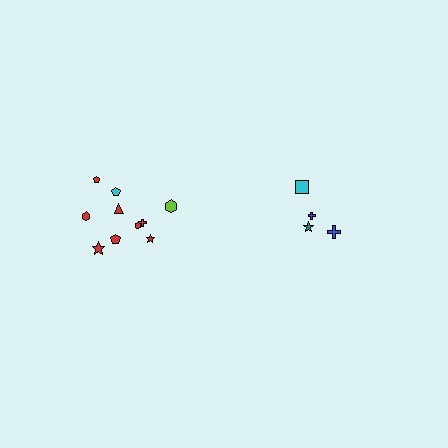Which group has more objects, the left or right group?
The left group.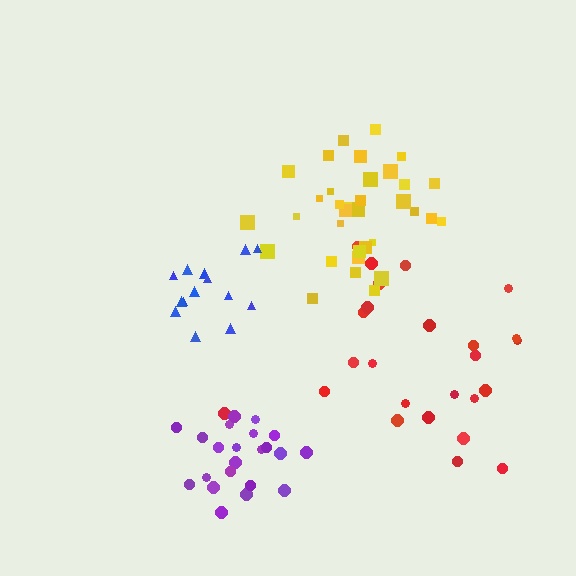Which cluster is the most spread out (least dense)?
Red.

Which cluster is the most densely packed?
Purple.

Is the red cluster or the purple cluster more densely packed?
Purple.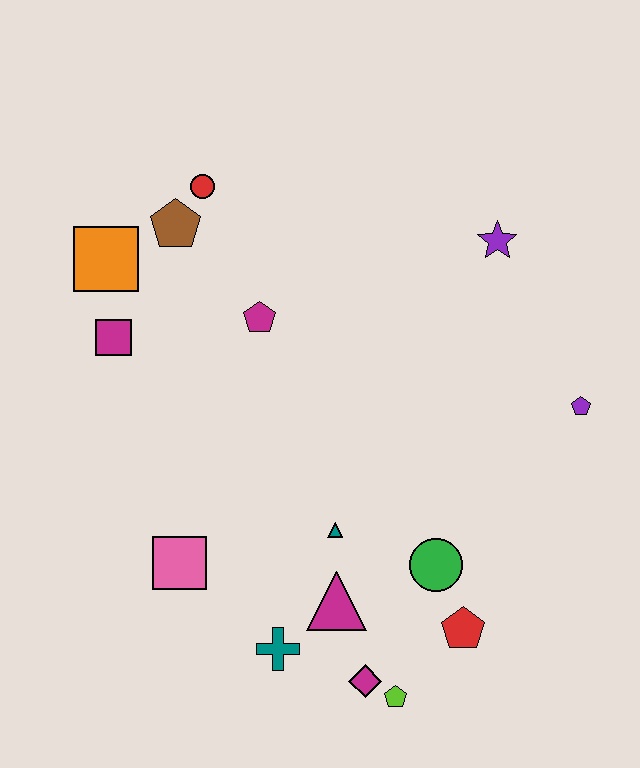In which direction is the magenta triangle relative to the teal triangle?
The magenta triangle is below the teal triangle.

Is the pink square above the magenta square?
No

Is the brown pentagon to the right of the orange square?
Yes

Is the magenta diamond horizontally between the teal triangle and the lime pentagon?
Yes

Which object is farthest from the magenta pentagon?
The lime pentagon is farthest from the magenta pentagon.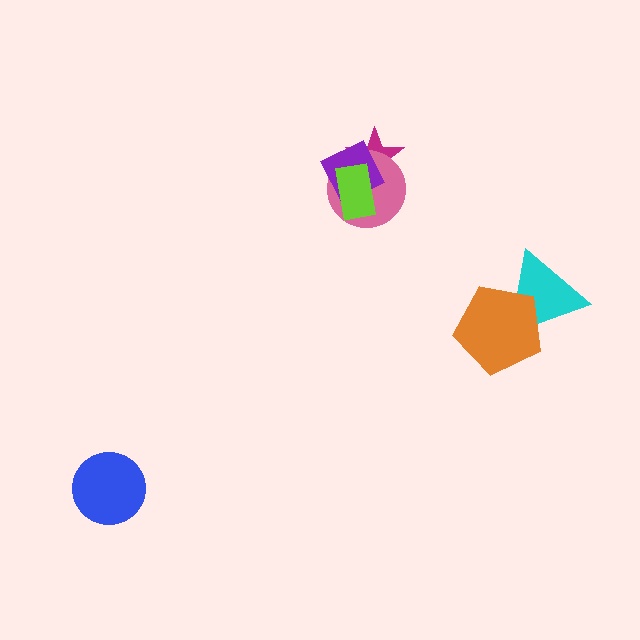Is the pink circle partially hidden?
Yes, it is partially covered by another shape.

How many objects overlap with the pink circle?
3 objects overlap with the pink circle.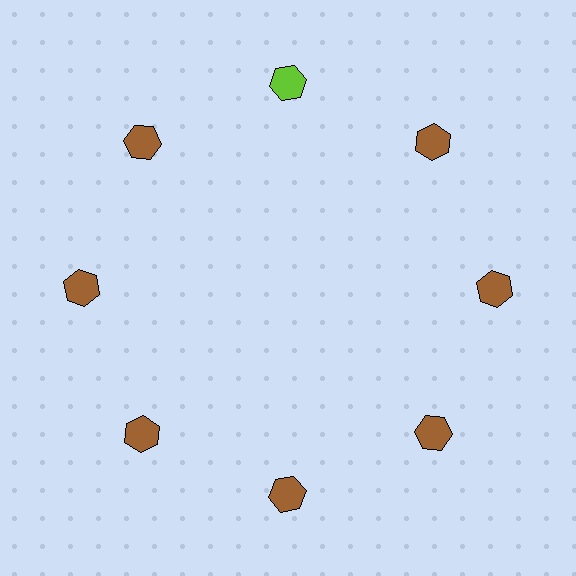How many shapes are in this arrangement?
There are 8 shapes arranged in a ring pattern.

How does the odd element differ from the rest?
It has a different color: lime instead of brown.